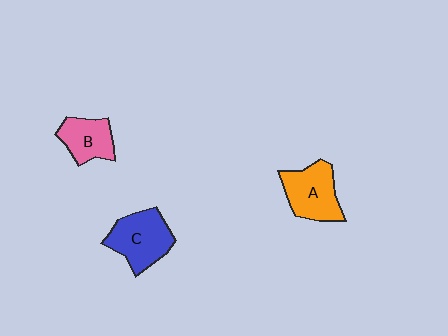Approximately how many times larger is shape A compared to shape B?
Approximately 1.3 times.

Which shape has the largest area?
Shape C (blue).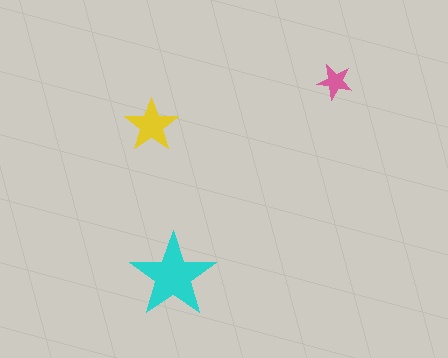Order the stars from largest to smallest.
the cyan one, the yellow one, the pink one.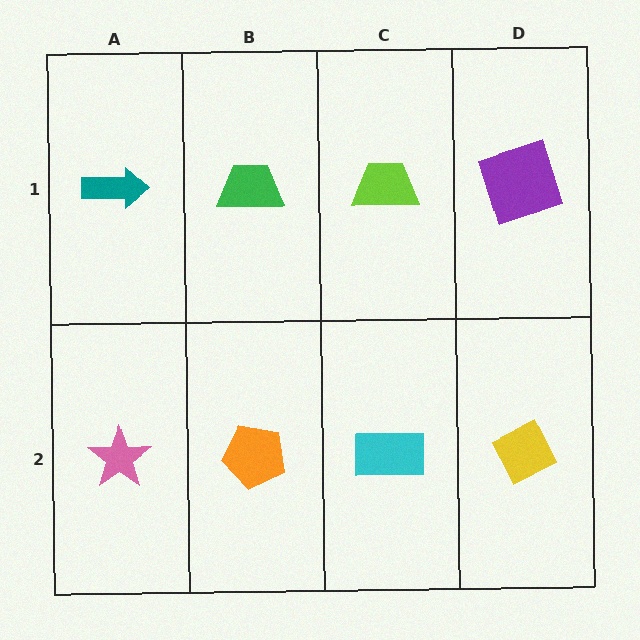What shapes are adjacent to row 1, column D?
A yellow diamond (row 2, column D), a lime trapezoid (row 1, column C).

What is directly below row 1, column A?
A pink star.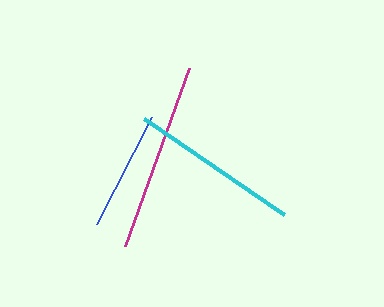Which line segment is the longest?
The magenta line is the longest at approximately 189 pixels.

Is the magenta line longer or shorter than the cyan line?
The magenta line is longer than the cyan line.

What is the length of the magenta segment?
The magenta segment is approximately 189 pixels long.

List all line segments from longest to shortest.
From longest to shortest: magenta, cyan, blue.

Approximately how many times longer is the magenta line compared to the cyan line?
The magenta line is approximately 1.1 times the length of the cyan line.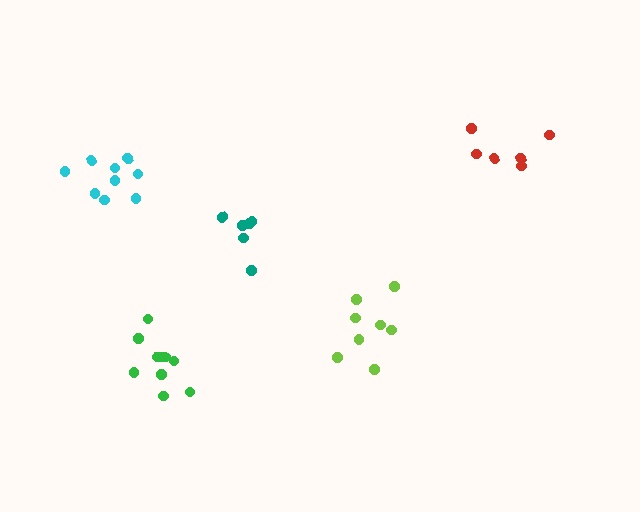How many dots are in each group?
Group 1: 10 dots, Group 2: 8 dots, Group 3: 6 dots, Group 4: 9 dots, Group 5: 6 dots (39 total).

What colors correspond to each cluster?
The clusters are colored: green, lime, teal, cyan, red.